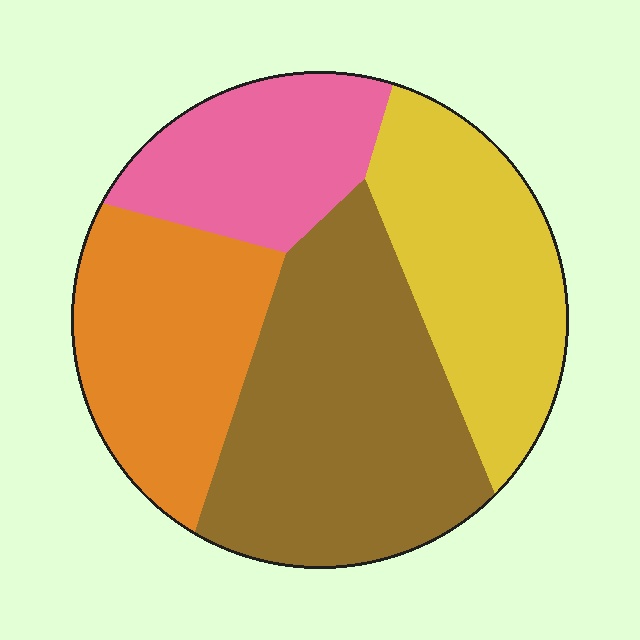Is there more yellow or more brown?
Brown.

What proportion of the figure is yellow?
Yellow takes up between a sixth and a third of the figure.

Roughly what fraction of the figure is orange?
Orange takes up about one quarter (1/4) of the figure.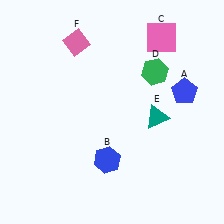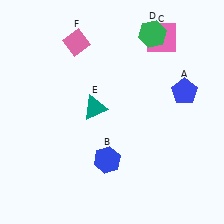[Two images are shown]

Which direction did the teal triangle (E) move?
The teal triangle (E) moved left.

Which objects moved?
The objects that moved are: the green hexagon (D), the teal triangle (E).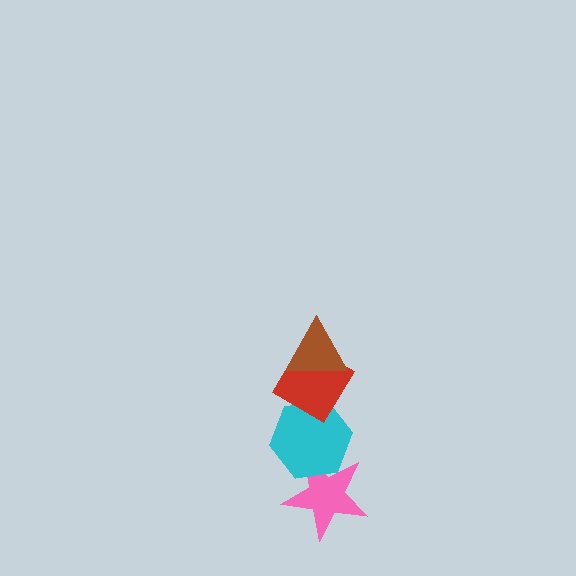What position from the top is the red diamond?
The red diamond is 2nd from the top.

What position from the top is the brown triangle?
The brown triangle is 1st from the top.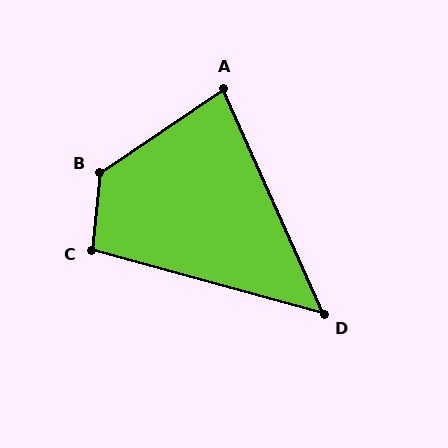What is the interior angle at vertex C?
Approximately 100 degrees (obtuse).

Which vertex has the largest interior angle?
B, at approximately 129 degrees.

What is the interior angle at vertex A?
Approximately 80 degrees (acute).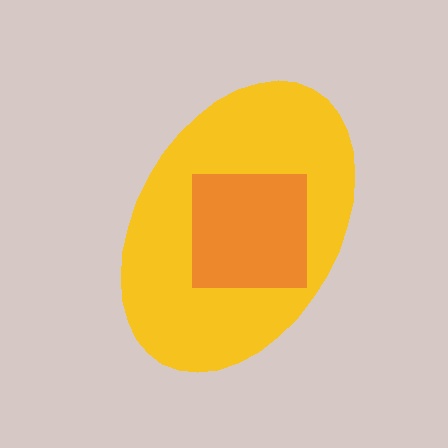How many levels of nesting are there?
2.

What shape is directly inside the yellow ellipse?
The orange square.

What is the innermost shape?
The orange square.